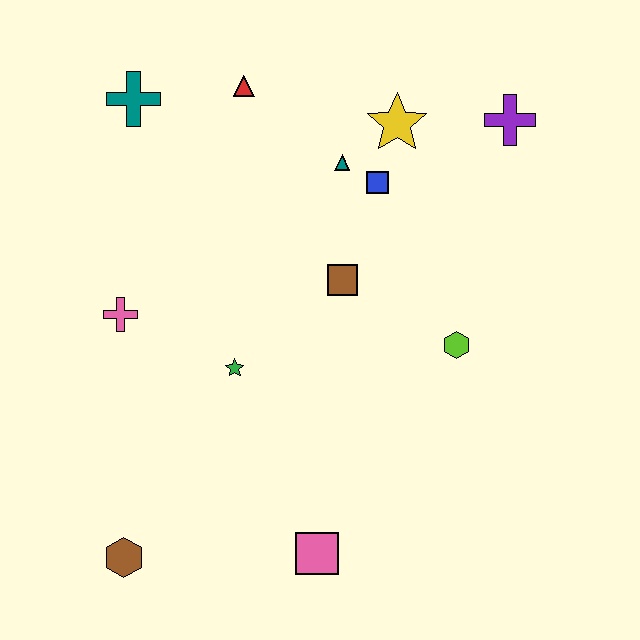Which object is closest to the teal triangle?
The blue square is closest to the teal triangle.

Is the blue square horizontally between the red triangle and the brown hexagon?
No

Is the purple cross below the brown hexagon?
No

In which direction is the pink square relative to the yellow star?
The pink square is below the yellow star.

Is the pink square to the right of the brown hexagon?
Yes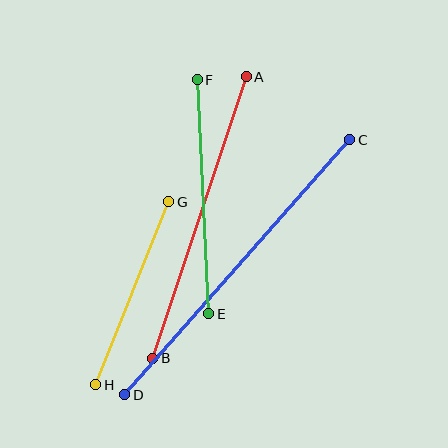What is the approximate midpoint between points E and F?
The midpoint is at approximately (203, 197) pixels.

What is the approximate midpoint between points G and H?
The midpoint is at approximately (132, 293) pixels.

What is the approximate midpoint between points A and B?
The midpoint is at approximately (199, 217) pixels.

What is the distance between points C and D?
The distance is approximately 340 pixels.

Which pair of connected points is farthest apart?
Points C and D are farthest apart.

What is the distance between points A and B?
The distance is approximately 297 pixels.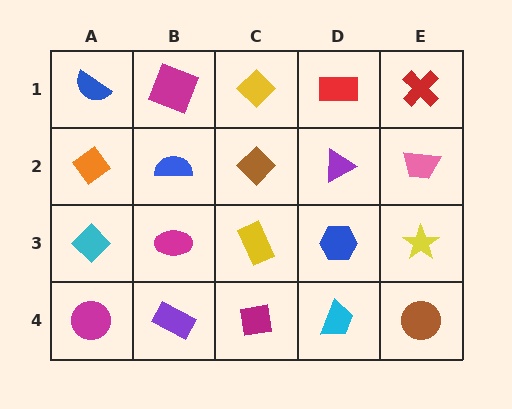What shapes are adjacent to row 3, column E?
A pink trapezoid (row 2, column E), a brown circle (row 4, column E), a blue hexagon (row 3, column D).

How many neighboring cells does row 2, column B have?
4.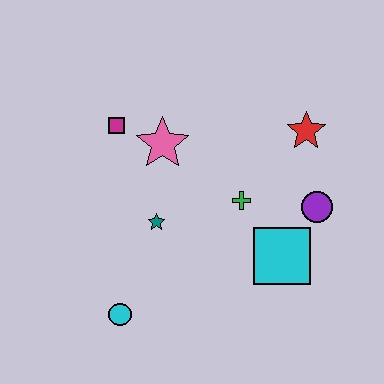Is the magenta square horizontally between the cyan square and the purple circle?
No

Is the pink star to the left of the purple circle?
Yes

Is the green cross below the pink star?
Yes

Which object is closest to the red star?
The purple circle is closest to the red star.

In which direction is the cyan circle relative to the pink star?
The cyan circle is below the pink star.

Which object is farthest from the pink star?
The cyan circle is farthest from the pink star.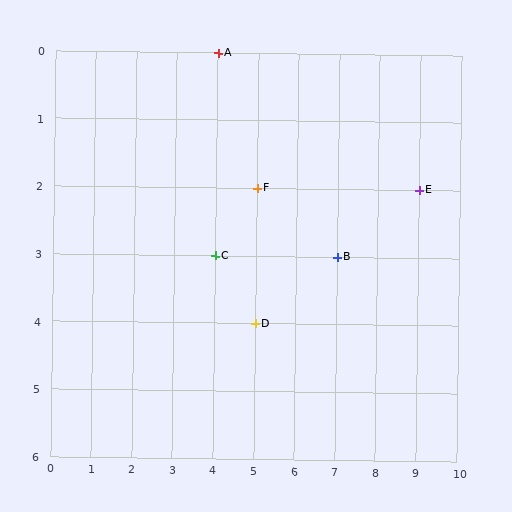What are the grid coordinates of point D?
Point D is at grid coordinates (5, 4).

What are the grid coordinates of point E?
Point E is at grid coordinates (9, 2).